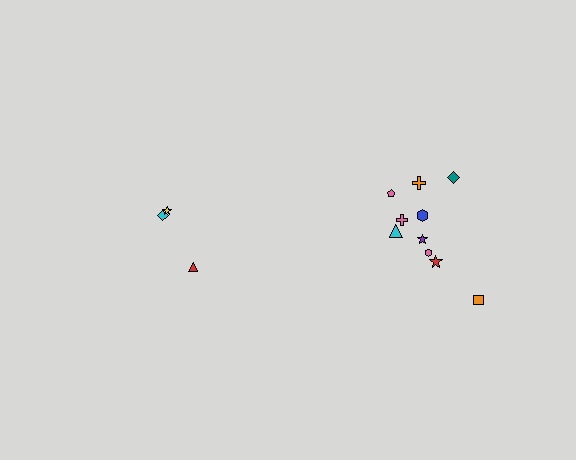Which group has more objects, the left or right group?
The right group.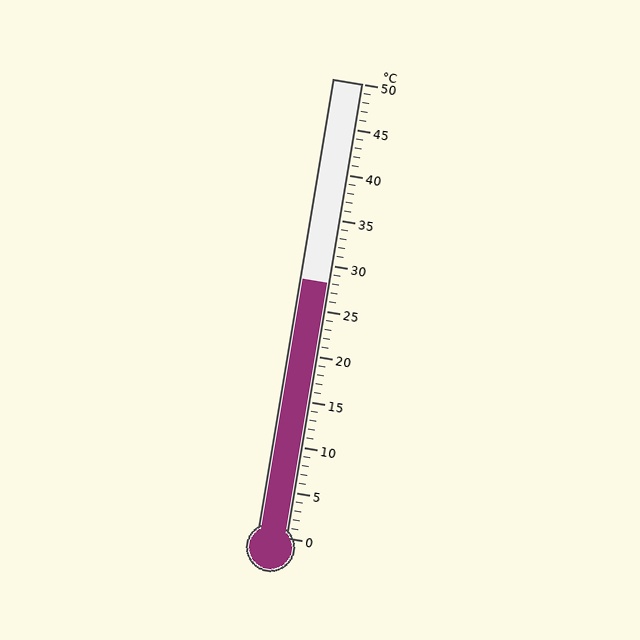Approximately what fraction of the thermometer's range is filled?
The thermometer is filled to approximately 55% of its range.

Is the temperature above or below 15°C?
The temperature is above 15°C.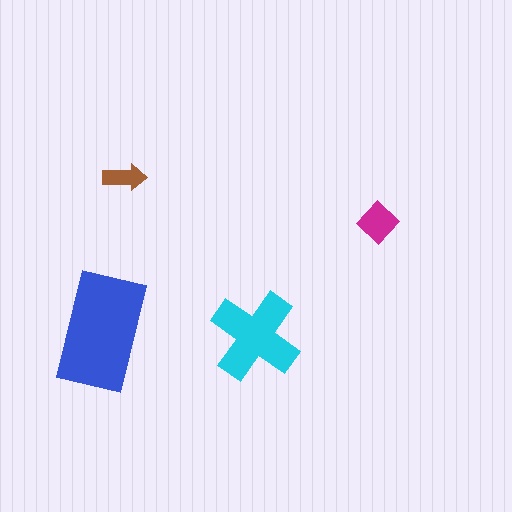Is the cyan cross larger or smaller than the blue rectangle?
Smaller.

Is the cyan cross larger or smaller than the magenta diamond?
Larger.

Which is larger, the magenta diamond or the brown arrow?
The magenta diamond.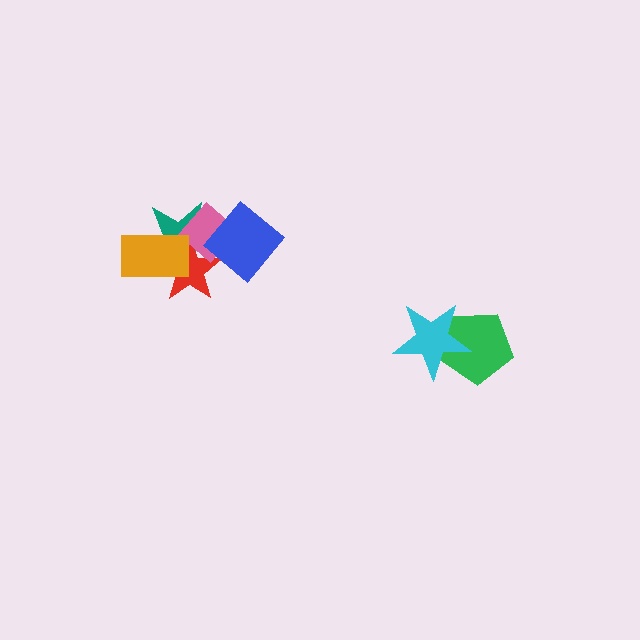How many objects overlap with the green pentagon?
1 object overlaps with the green pentagon.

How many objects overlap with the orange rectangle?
2 objects overlap with the orange rectangle.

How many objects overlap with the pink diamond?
3 objects overlap with the pink diamond.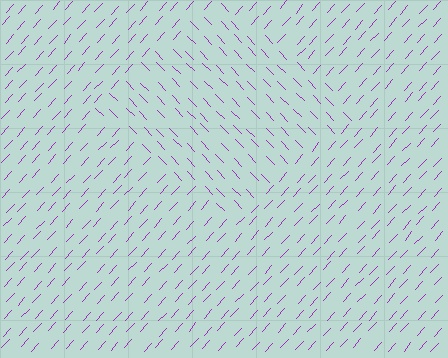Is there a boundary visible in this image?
Yes, there is a texture boundary formed by a change in line orientation.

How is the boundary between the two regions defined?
The boundary is defined purely by a change in line orientation (approximately 86 degrees difference). All lines are the same color and thickness.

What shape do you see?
I see a diamond.